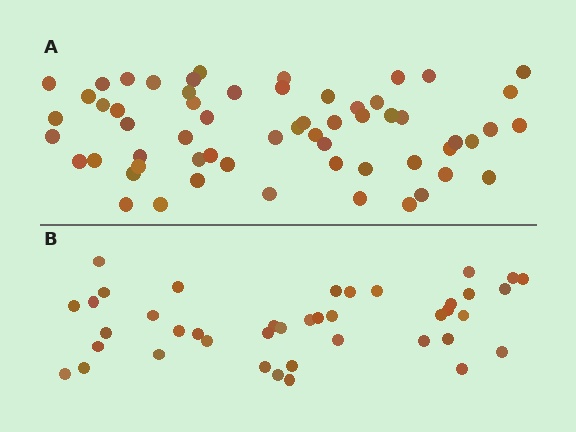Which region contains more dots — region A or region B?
Region A (the top region) has more dots.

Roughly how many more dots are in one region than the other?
Region A has approximately 20 more dots than region B.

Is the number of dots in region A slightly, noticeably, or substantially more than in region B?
Region A has substantially more. The ratio is roughly 1.5 to 1.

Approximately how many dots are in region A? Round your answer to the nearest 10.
About 60 dots.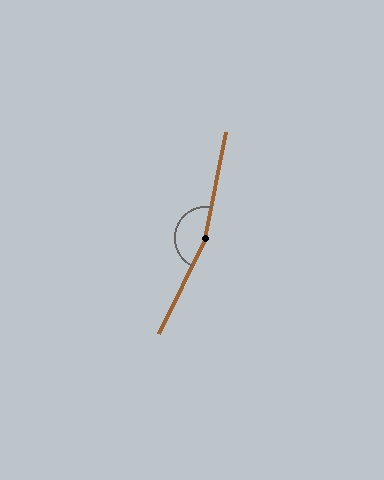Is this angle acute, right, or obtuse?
It is obtuse.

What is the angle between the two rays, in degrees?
Approximately 166 degrees.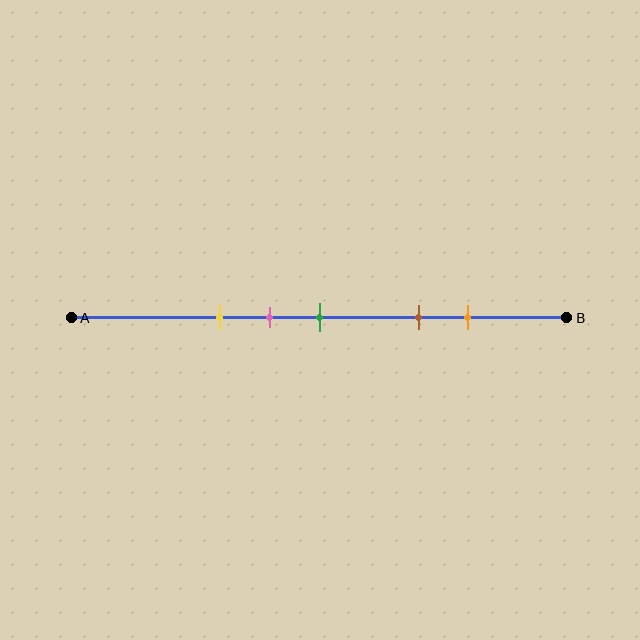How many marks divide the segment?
There are 5 marks dividing the segment.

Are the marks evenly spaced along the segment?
No, the marks are not evenly spaced.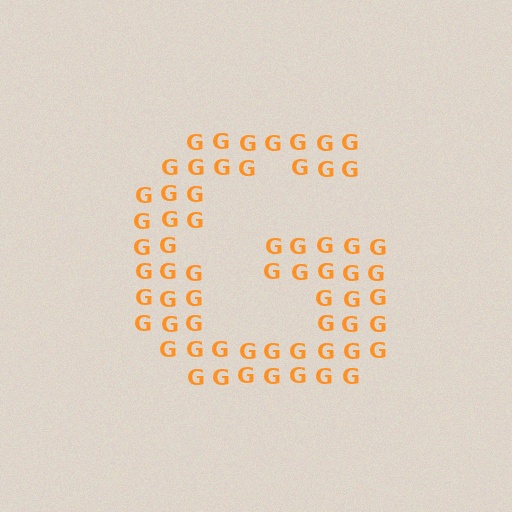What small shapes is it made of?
It is made of small letter G's.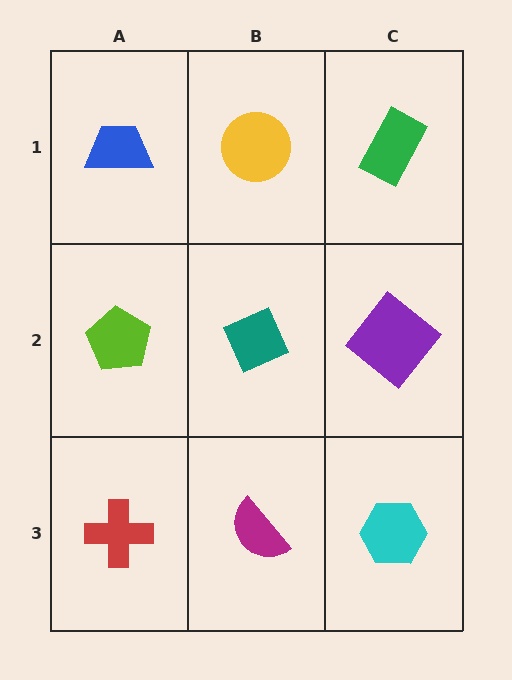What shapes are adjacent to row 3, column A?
A lime pentagon (row 2, column A), a magenta semicircle (row 3, column B).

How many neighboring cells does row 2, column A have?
3.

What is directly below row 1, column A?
A lime pentagon.